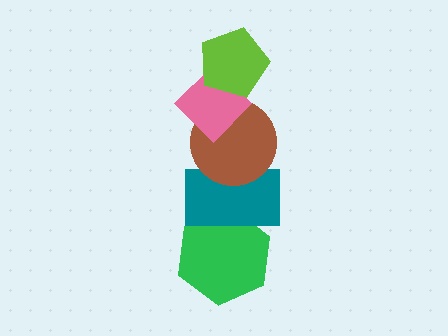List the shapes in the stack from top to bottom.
From top to bottom: the lime pentagon, the pink diamond, the brown circle, the teal rectangle, the green hexagon.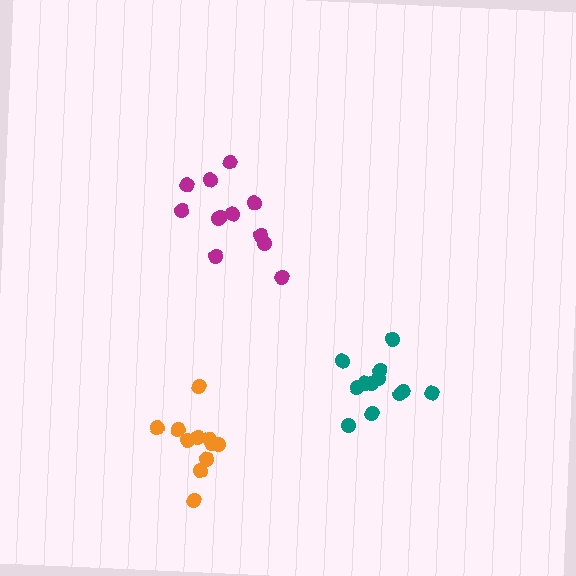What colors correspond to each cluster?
The clusters are colored: magenta, teal, orange.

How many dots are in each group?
Group 1: 12 dots, Group 2: 12 dots, Group 3: 11 dots (35 total).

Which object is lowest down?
The orange cluster is bottommost.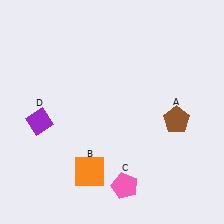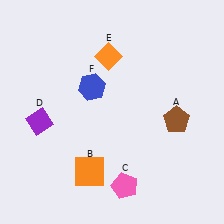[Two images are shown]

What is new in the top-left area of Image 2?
A blue hexagon (F) was added in the top-left area of Image 2.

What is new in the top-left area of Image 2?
An orange diamond (E) was added in the top-left area of Image 2.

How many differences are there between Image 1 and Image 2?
There are 2 differences between the two images.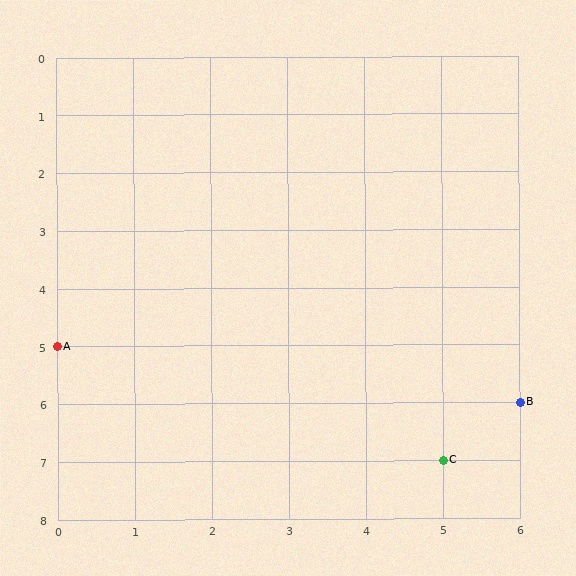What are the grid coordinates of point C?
Point C is at grid coordinates (5, 7).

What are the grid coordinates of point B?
Point B is at grid coordinates (6, 6).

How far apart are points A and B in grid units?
Points A and B are 6 columns and 1 row apart (about 6.1 grid units diagonally).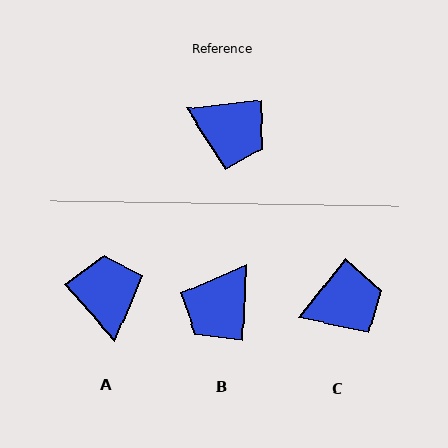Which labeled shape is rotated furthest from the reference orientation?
A, about 125 degrees away.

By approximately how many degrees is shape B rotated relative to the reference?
Approximately 99 degrees clockwise.